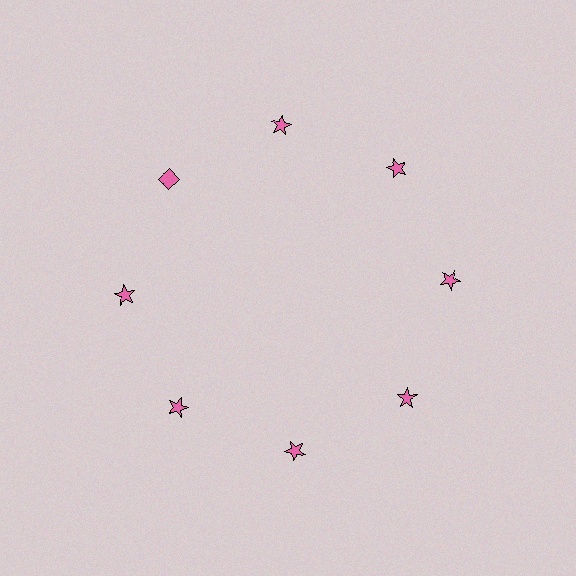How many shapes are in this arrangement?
There are 8 shapes arranged in a ring pattern.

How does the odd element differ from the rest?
It has a different shape: diamond instead of star.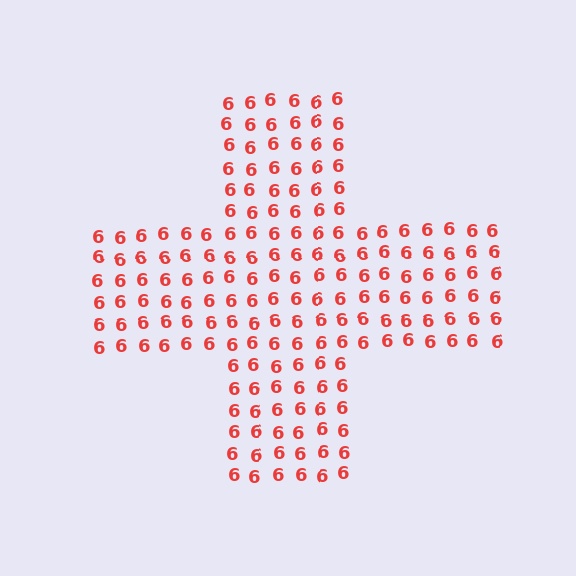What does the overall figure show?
The overall figure shows a cross.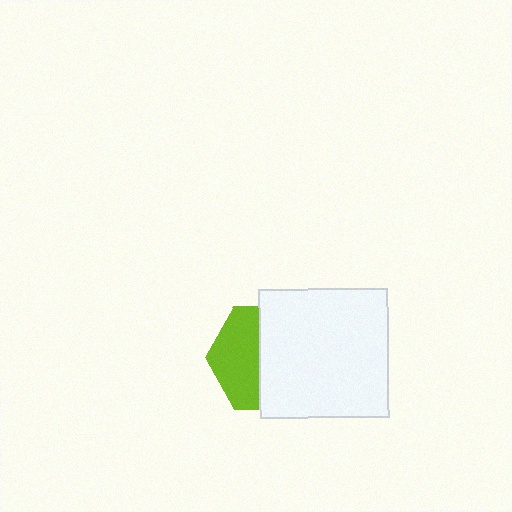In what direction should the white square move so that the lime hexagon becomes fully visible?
The white square should move right. That is the shortest direction to clear the overlap and leave the lime hexagon fully visible.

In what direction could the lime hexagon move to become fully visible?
The lime hexagon could move left. That would shift it out from behind the white square entirely.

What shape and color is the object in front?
The object in front is a white square.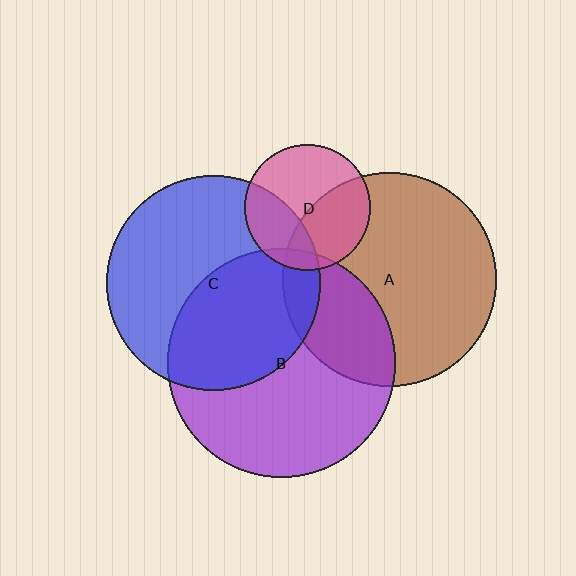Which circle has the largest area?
Circle B (purple).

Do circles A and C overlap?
Yes.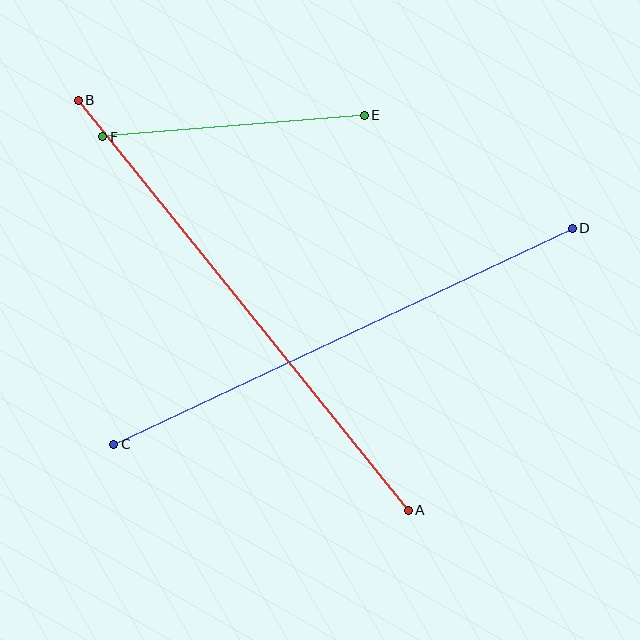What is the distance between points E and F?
The distance is approximately 262 pixels.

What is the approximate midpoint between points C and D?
The midpoint is at approximately (343, 336) pixels.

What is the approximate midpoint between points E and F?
The midpoint is at approximately (233, 126) pixels.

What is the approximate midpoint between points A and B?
The midpoint is at approximately (243, 305) pixels.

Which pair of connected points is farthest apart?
Points A and B are farthest apart.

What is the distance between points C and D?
The distance is approximately 507 pixels.